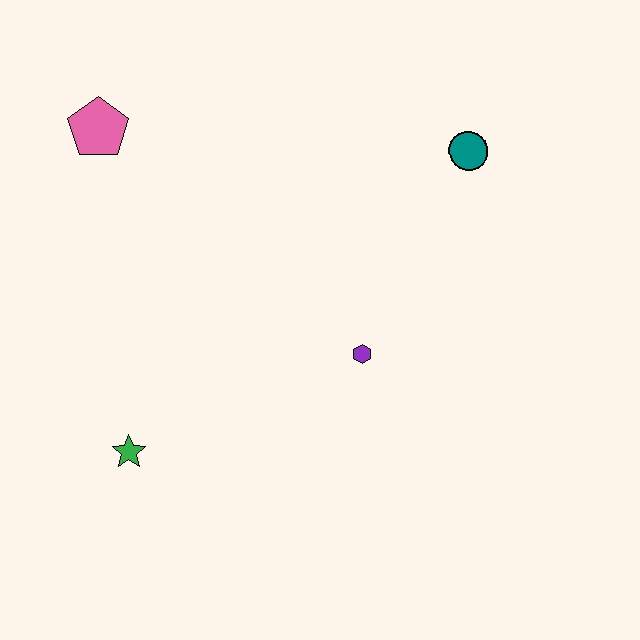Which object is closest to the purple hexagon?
The teal circle is closest to the purple hexagon.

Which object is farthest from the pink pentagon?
The teal circle is farthest from the pink pentagon.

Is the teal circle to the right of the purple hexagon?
Yes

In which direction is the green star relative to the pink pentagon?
The green star is below the pink pentagon.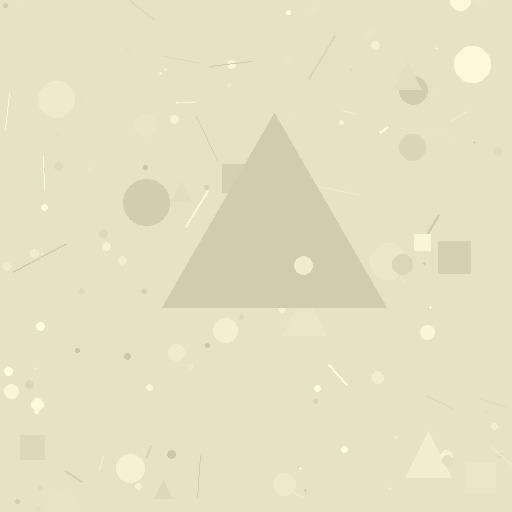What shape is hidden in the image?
A triangle is hidden in the image.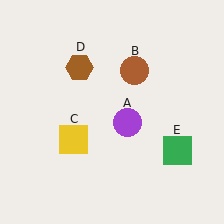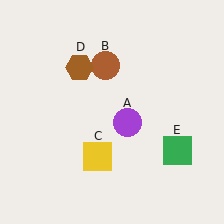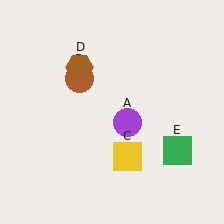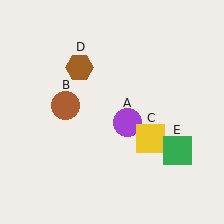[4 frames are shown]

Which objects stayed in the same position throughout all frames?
Purple circle (object A) and brown hexagon (object D) and green square (object E) remained stationary.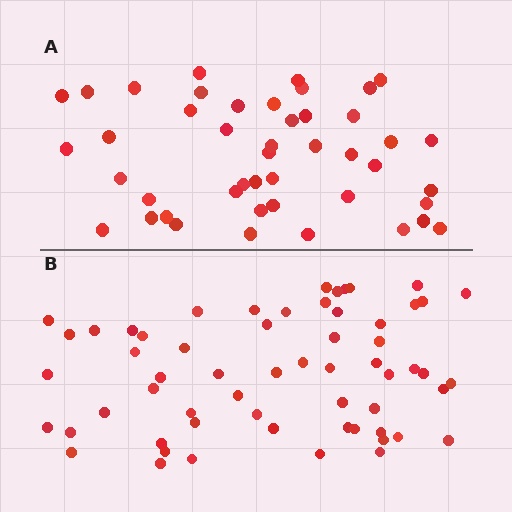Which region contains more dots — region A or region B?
Region B (the bottom region) has more dots.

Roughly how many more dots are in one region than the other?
Region B has approximately 15 more dots than region A.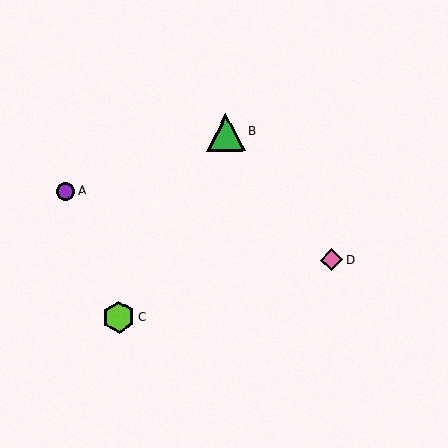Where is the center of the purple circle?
The center of the purple circle is at (66, 191).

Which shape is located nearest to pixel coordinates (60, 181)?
The purple circle (labeled A) at (66, 191) is nearest to that location.